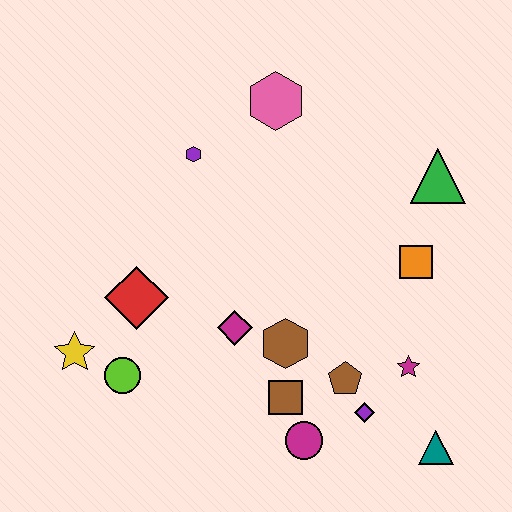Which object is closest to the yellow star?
The lime circle is closest to the yellow star.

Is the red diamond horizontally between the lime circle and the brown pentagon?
Yes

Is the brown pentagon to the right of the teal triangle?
No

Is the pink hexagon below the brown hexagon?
No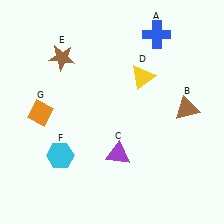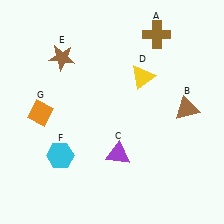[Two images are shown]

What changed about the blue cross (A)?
In Image 1, A is blue. In Image 2, it changed to brown.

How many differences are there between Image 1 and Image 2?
There is 1 difference between the two images.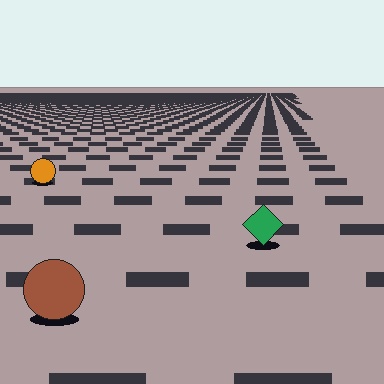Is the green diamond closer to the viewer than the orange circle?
Yes. The green diamond is closer — you can tell from the texture gradient: the ground texture is coarser near it.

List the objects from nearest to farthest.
From nearest to farthest: the brown circle, the green diamond, the orange circle.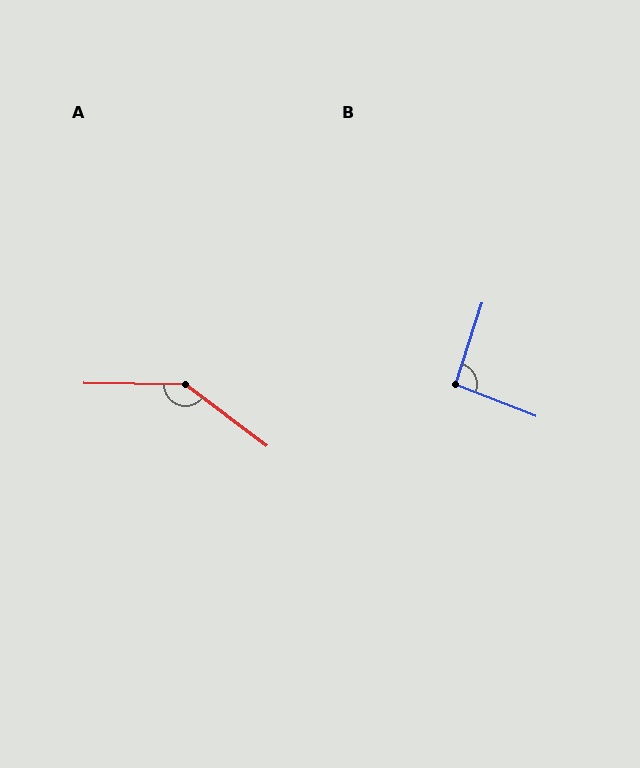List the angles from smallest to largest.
B (93°), A (144°).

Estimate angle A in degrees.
Approximately 144 degrees.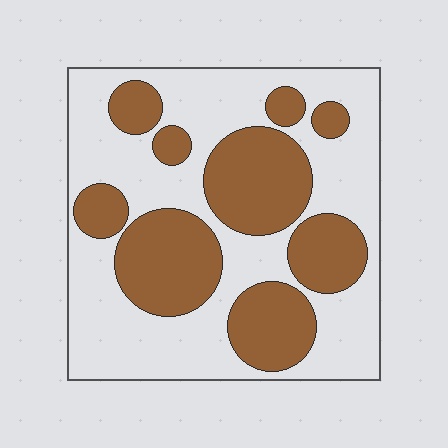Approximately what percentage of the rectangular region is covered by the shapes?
Approximately 40%.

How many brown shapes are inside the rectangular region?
9.